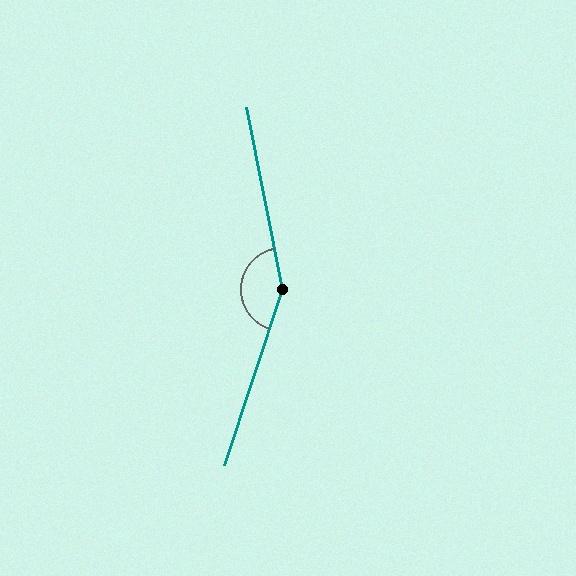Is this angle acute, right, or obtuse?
It is obtuse.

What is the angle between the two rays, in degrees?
Approximately 150 degrees.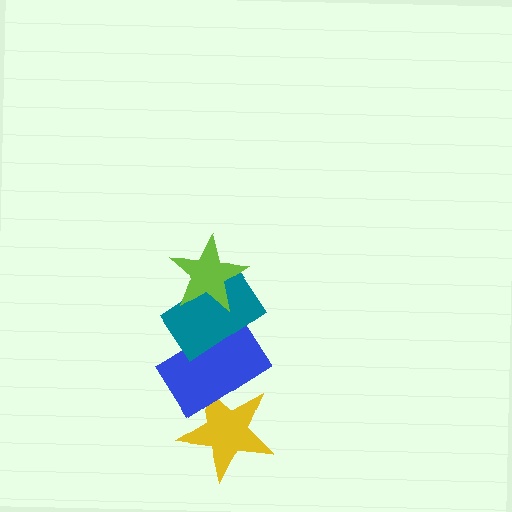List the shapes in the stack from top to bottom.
From top to bottom: the lime star, the teal rectangle, the blue rectangle, the yellow star.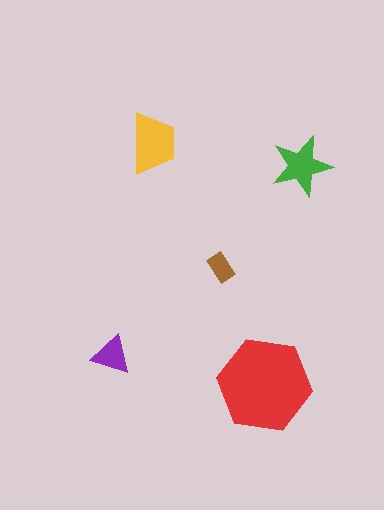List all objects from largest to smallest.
The red hexagon, the yellow trapezoid, the green star, the purple triangle, the brown rectangle.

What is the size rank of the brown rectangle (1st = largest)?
5th.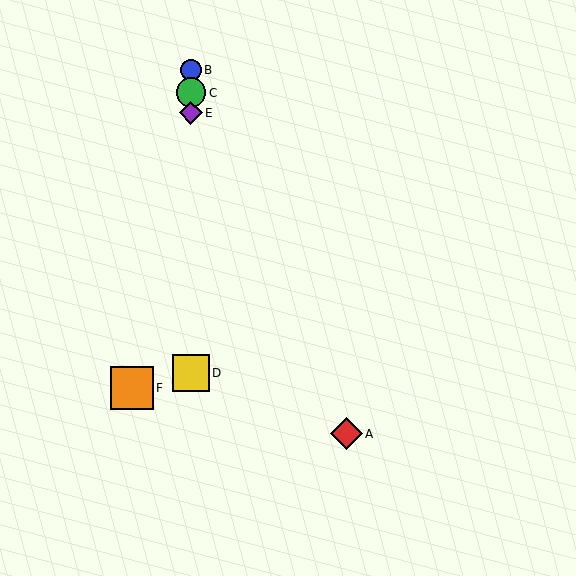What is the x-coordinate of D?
Object D is at x≈191.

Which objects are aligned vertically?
Objects B, C, D, E are aligned vertically.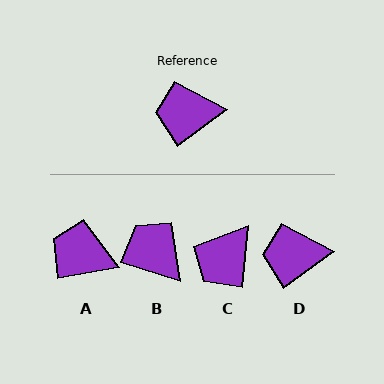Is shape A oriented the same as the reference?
No, it is off by about 26 degrees.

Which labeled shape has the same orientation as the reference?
D.